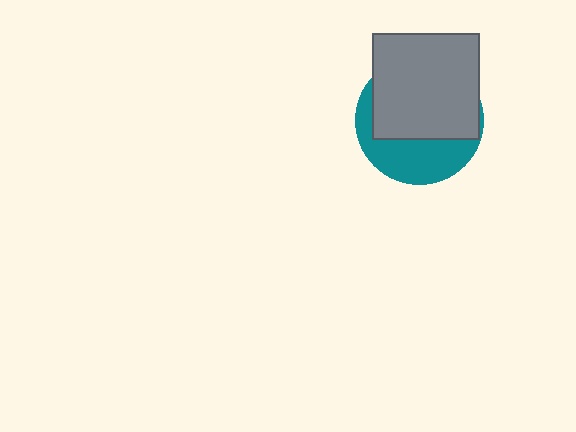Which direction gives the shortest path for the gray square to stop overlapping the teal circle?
Moving up gives the shortest separation.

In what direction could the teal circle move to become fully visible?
The teal circle could move down. That would shift it out from behind the gray square entirely.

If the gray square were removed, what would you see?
You would see the complete teal circle.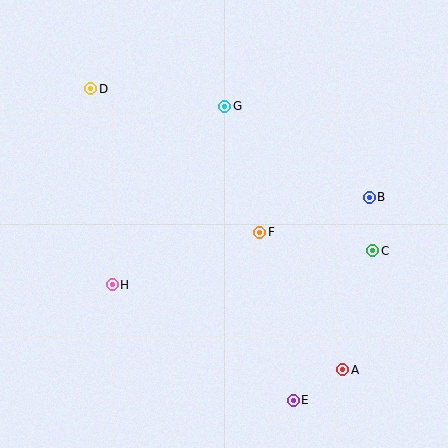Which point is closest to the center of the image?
Point F at (260, 232) is closest to the center.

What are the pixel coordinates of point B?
Point B is at (369, 197).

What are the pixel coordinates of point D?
Point D is at (91, 89).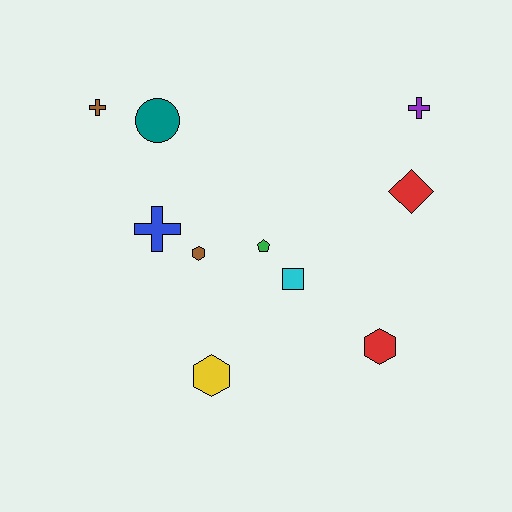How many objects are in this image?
There are 10 objects.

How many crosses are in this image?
There are 3 crosses.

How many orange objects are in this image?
There are no orange objects.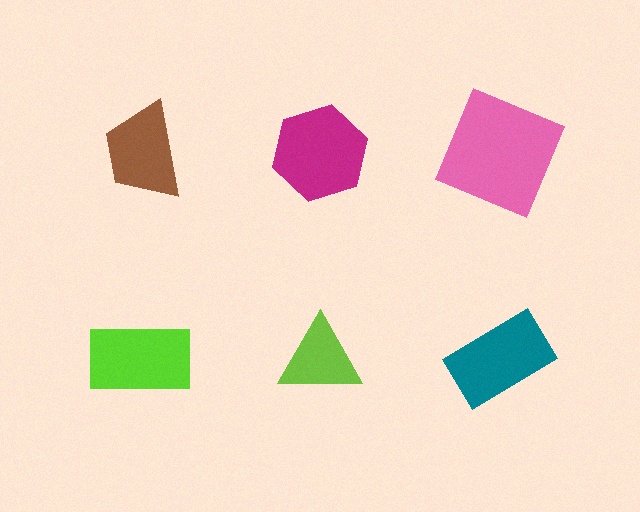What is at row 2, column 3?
A teal rectangle.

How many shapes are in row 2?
3 shapes.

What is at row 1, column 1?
A brown trapezoid.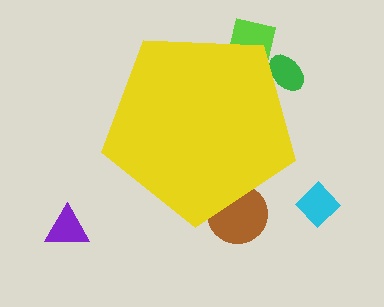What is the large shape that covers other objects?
A yellow pentagon.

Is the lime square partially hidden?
Yes, the lime square is partially hidden behind the yellow pentagon.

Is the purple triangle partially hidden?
No, the purple triangle is fully visible.